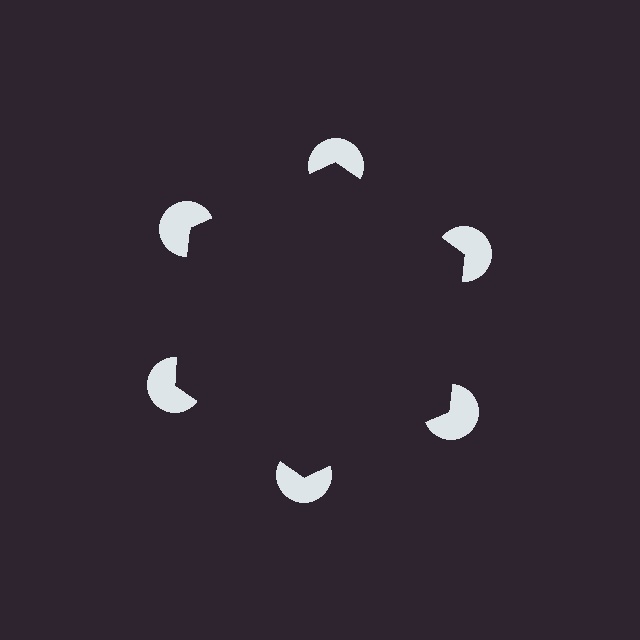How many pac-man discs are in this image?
There are 6 — one at each vertex of the illusory hexagon.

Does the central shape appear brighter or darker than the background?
It typically appears slightly darker than the background, even though no actual brightness change is drawn.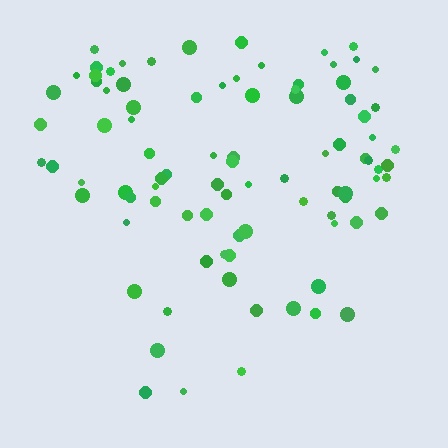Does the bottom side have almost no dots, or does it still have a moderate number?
Still a moderate number, just noticeably fewer than the top.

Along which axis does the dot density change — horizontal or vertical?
Vertical.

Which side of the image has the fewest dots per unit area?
The bottom.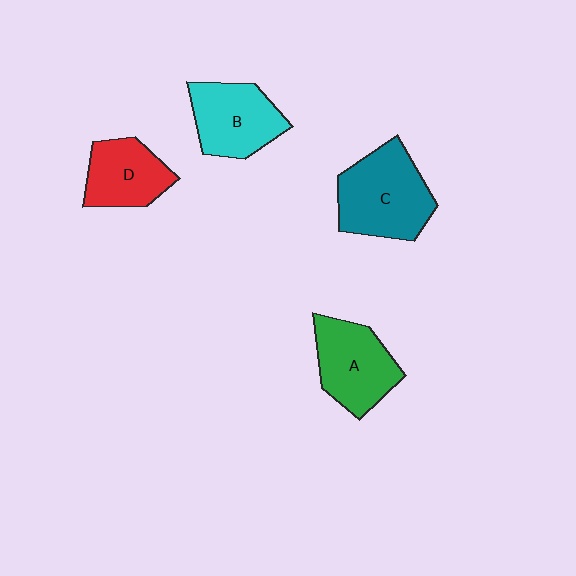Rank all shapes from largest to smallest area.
From largest to smallest: C (teal), A (green), B (cyan), D (red).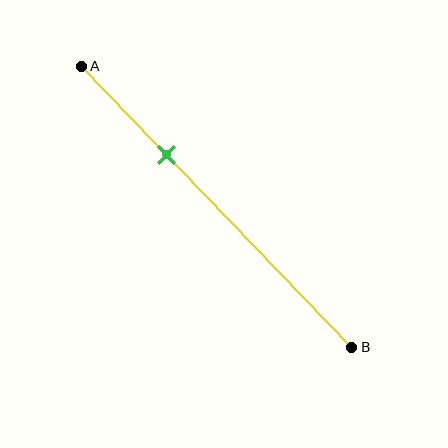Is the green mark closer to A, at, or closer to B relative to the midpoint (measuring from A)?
The green mark is closer to point A than the midpoint of segment AB.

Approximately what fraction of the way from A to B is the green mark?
The green mark is approximately 30% of the way from A to B.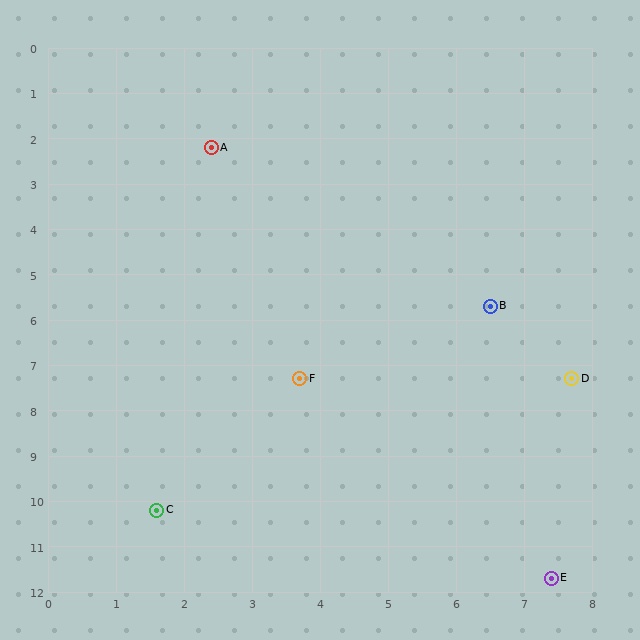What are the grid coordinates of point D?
Point D is at approximately (7.7, 7.3).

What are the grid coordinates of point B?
Point B is at approximately (6.5, 5.7).